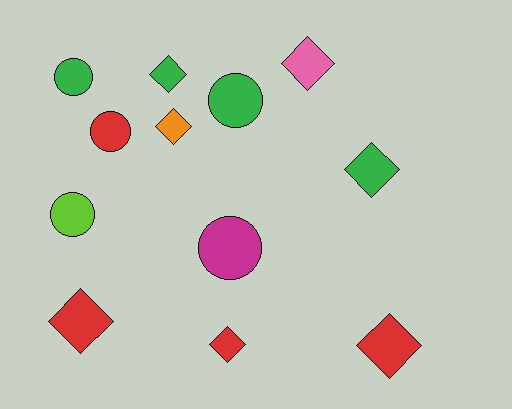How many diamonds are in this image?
There are 7 diamonds.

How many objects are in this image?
There are 12 objects.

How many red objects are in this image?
There are 4 red objects.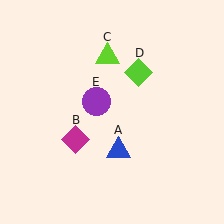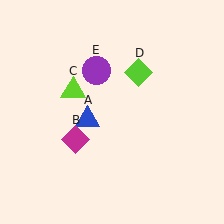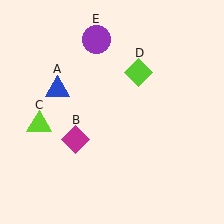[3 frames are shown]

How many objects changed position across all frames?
3 objects changed position: blue triangle (object A), lime triangle (object C), purple circle (object E).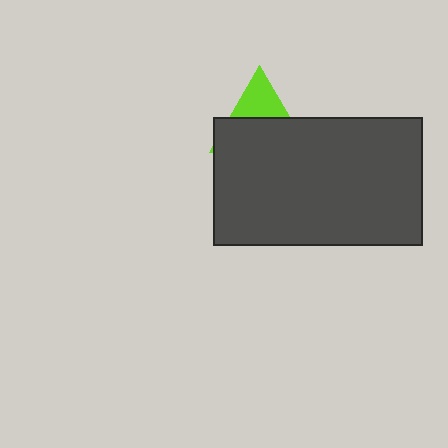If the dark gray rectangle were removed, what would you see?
You would see the complete lime triangle.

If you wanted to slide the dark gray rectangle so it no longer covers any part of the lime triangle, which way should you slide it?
Slide it down — that is the most direct way to separate the two shapes.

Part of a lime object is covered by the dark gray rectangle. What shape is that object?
It is a triangle.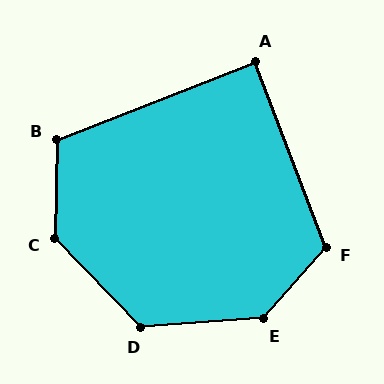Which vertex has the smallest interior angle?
A, at approximately 89 degrees.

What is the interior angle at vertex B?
Approximately 113 degrees (obtuse).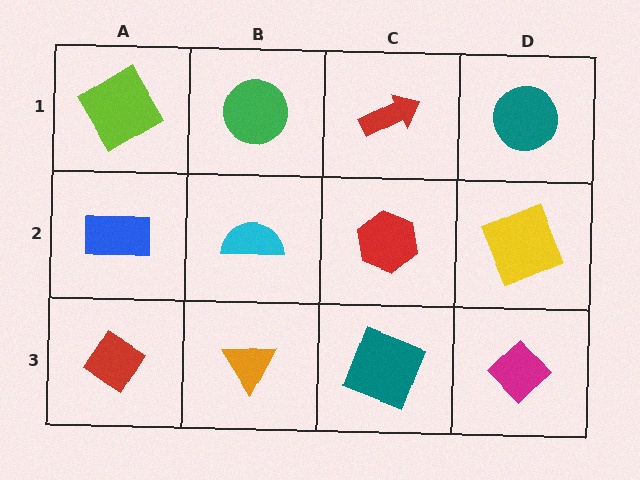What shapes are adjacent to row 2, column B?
A green circle (row 1, column B), an orange triangle (row 3, column B), a blue rectangle (row 2, column A), a red hexagon (row 2, column C).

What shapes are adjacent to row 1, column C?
A red hexagon (row 2, column C), a green circle (row 1, column B), a teal circle (row 1, column D).